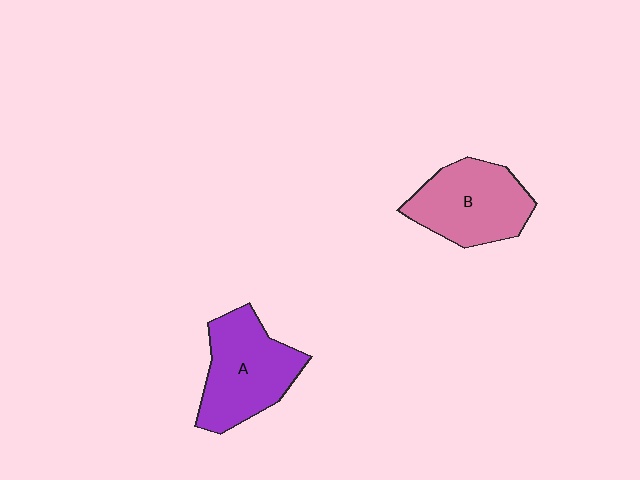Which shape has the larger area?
Shape A (purple).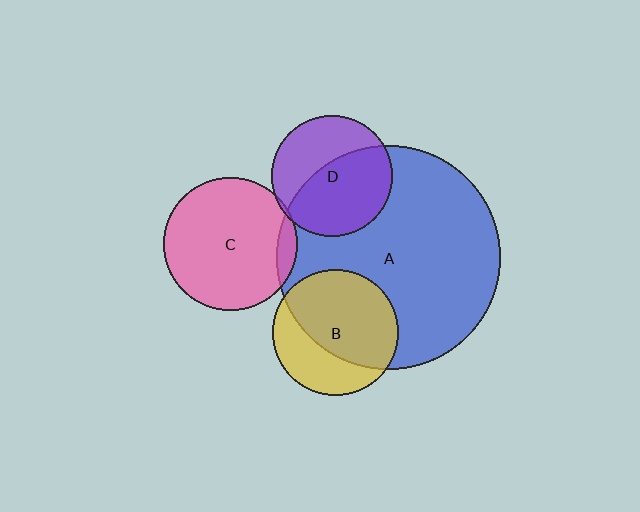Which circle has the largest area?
Circle A (blue).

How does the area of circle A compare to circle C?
Approximately 2.8 times.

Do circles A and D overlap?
Yes.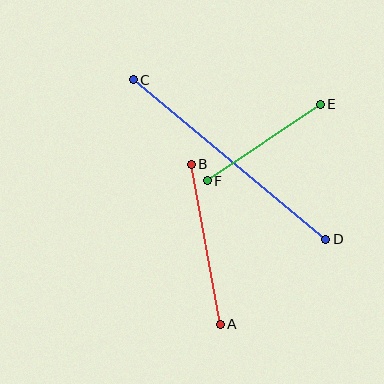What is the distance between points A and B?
The distance is approximately 163 pixels.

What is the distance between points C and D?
The distance is approximately 250 pixels.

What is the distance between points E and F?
The distance is approximately 136 pixels.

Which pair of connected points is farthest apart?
Points C and D are farthest apart.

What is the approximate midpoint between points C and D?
The midpoint is at approximately (230, 160) pixels.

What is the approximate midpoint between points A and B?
The midpoint is at approximately (206, 244) pixels.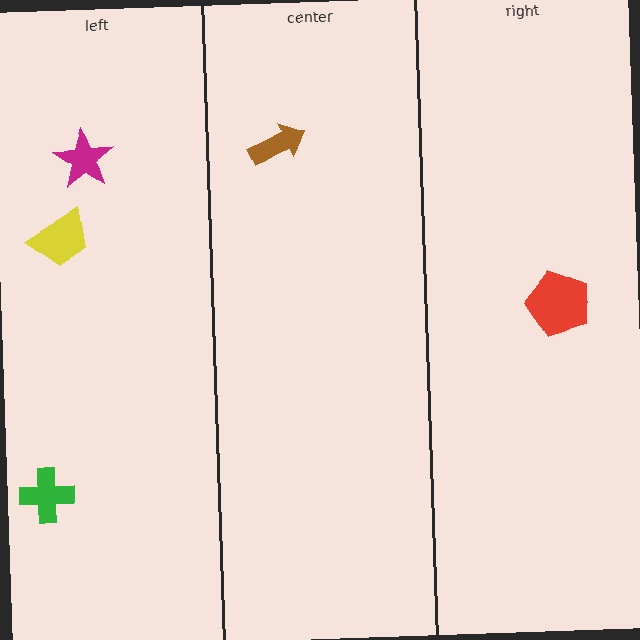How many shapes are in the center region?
1.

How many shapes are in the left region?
3.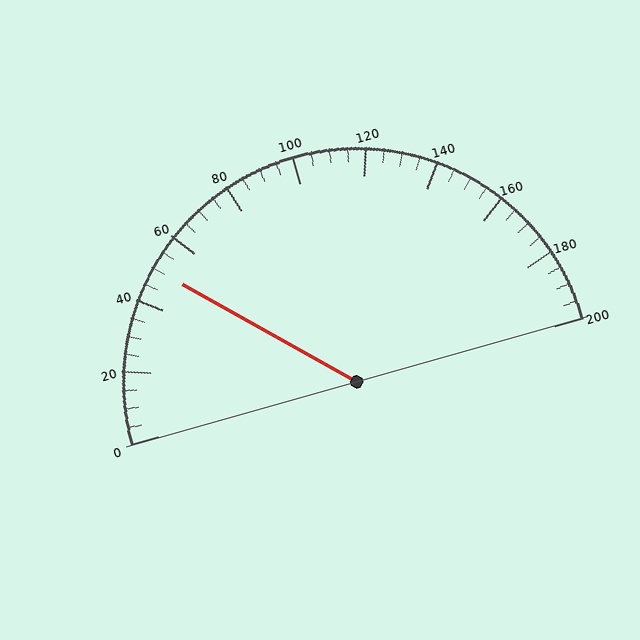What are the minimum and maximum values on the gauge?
The gauge ranges from 0 to 200.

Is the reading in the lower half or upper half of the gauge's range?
The reading is in the lower half of the range (0 to 200).